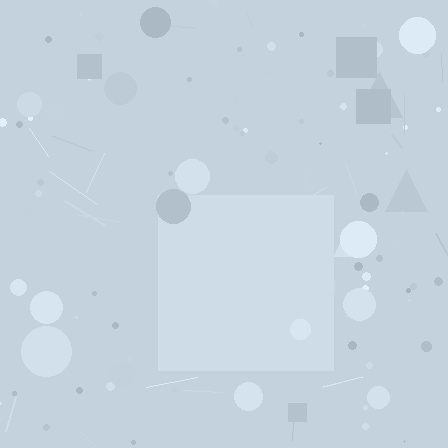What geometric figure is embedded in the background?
A square is embedded in the background.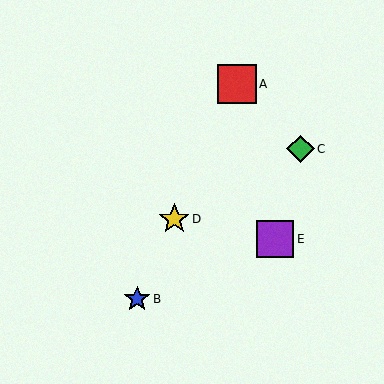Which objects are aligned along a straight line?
Objects A, B, D are aligned along a straight line.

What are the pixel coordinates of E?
Object E is at (275, 239).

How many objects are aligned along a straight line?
3 objects (A, B, D) are aligned along a straight line.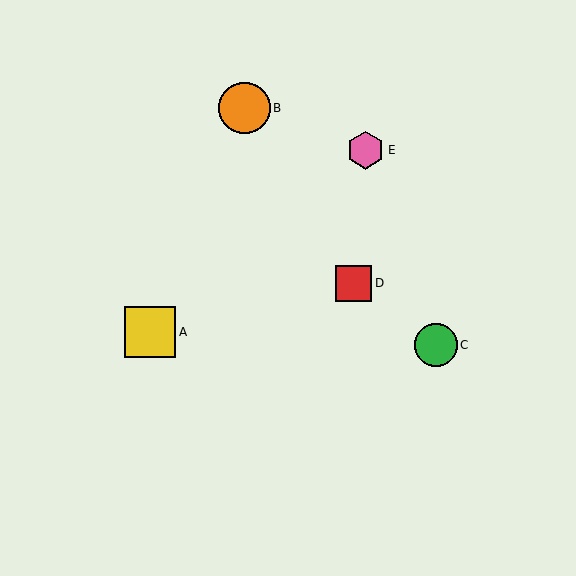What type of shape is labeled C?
Shape C is a green circle.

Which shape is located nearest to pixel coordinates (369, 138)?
The pink hexagon (labeled E) at (366, 150) is nearest to that location.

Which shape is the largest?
The orange circle (labeled B) is the largest.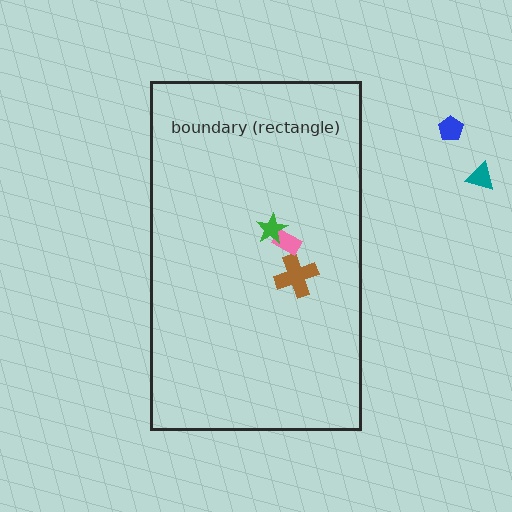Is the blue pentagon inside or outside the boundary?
Outside.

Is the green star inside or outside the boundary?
Inside.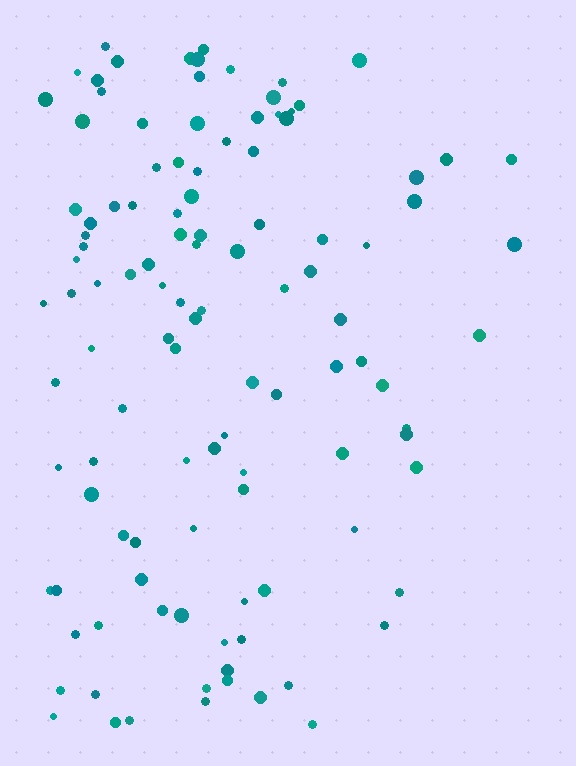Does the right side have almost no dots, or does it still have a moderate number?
Still a moderate number, just noticeably fewer than the left.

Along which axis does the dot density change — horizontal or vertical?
Horizontal.